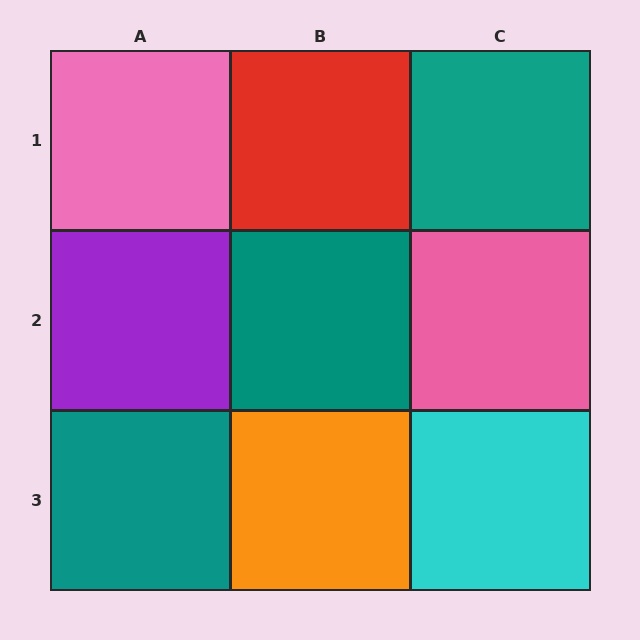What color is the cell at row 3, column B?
Orange.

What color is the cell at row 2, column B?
Teal.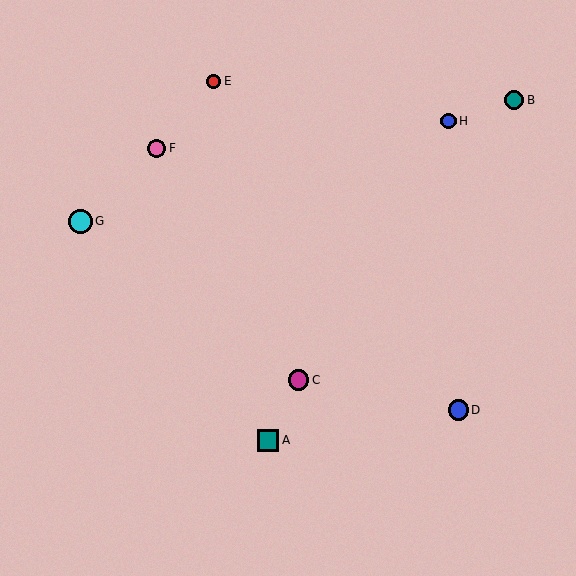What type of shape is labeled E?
Shape E is a red circle.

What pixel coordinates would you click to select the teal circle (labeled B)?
Click at (514, 100) to select the teal circle B.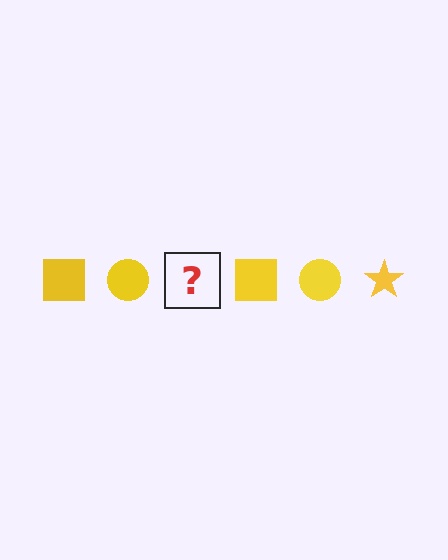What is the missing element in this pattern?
The missing element is a yellow star.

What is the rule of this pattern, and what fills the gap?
The rule is that the pattern cycles through square, circle, star shapes in yellow. The gap should be filled with a yellow star.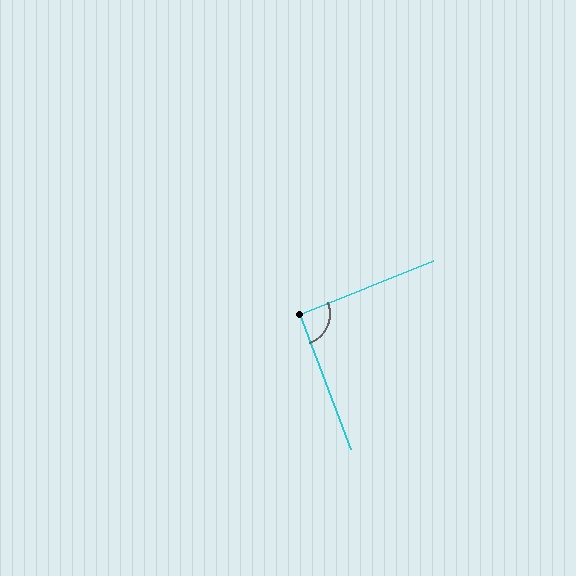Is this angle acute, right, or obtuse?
It is approximately a right angle.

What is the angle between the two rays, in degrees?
Approximately 91 degrees.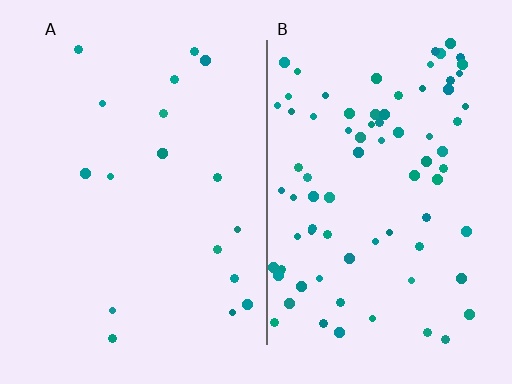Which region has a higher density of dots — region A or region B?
B (the right).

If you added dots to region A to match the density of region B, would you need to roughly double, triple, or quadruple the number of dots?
Approximately quadruple.